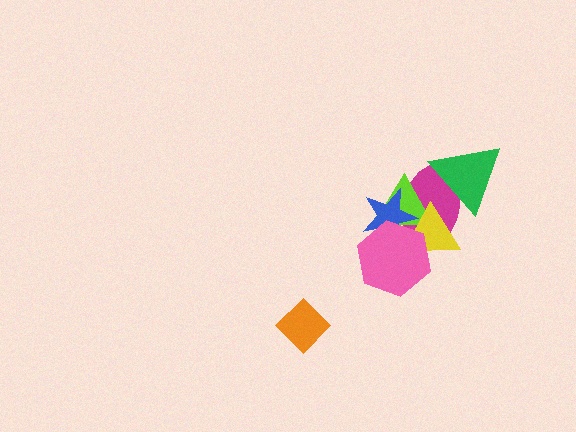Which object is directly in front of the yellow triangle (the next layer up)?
The blue star is directly in front of the yellow triangle.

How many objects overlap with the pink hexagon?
4 objects overlap with the pink hexagon.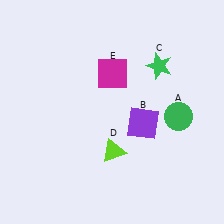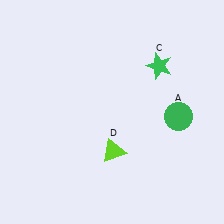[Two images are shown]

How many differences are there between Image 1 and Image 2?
There are 2 differences between the two images.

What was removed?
The purple square (B), the magenta square (E) were removed in Image 2.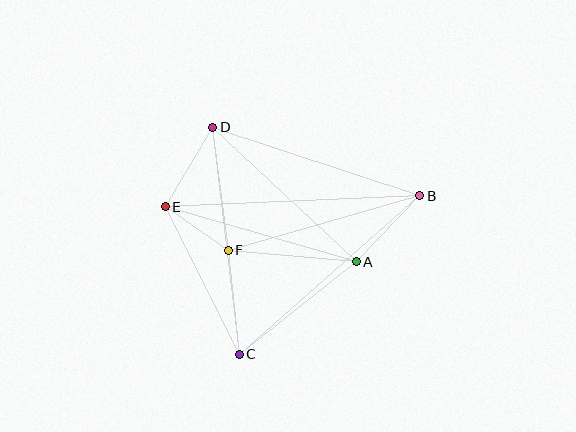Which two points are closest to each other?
Points E and F are closest to each other.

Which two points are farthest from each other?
Points B and E are farthest from each other.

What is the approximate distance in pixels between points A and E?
The distance between A and E is approximately 199 pixels.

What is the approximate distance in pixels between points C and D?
The distance between C and D is approximately 228 pixels.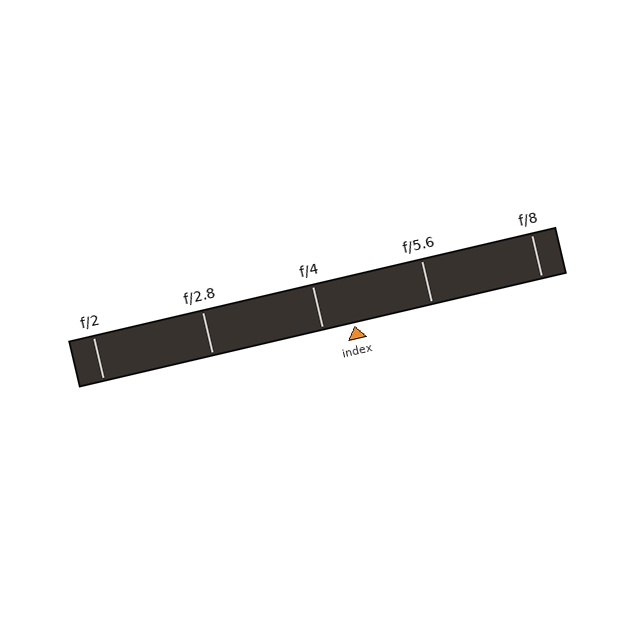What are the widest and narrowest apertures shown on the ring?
The widest aperture shown is f/2 and the narrowest is f/8.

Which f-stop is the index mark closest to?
The index mark is closest to f/4.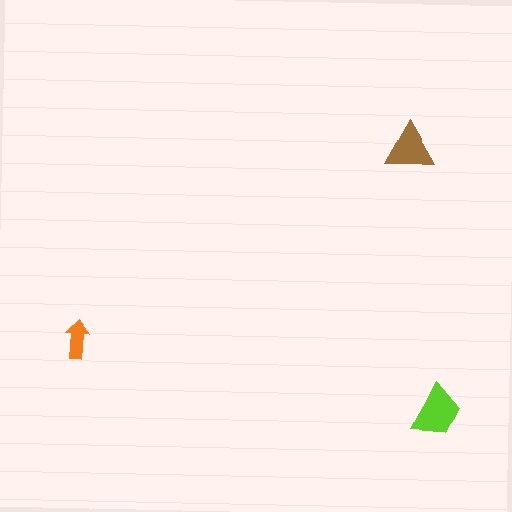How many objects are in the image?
There are 3 objects in the image.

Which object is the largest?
The lime trapezoid.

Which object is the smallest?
The orange arrow.